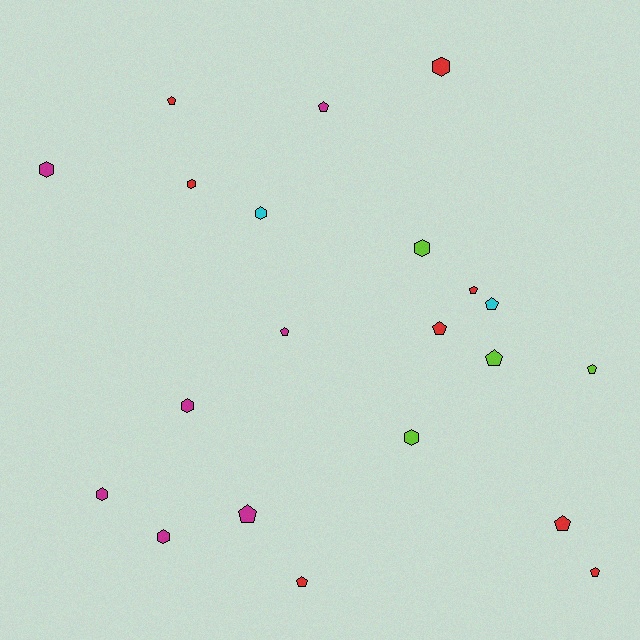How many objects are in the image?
There are 21 objects.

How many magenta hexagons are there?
There are 4 magenta hexagons.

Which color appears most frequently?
Red, with 8 objects.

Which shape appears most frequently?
Pentagon, with 12 objects.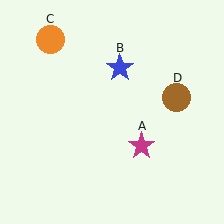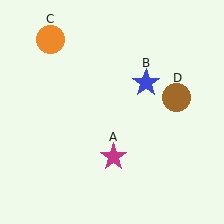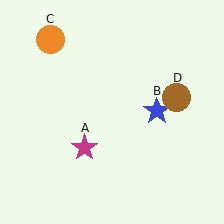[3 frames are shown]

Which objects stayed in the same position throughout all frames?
Orange circle (object C) and brown circle (object D) remained stationary.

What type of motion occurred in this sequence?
The magenta star (object A), blue star (object B) rotated clockwise around the center of the scene.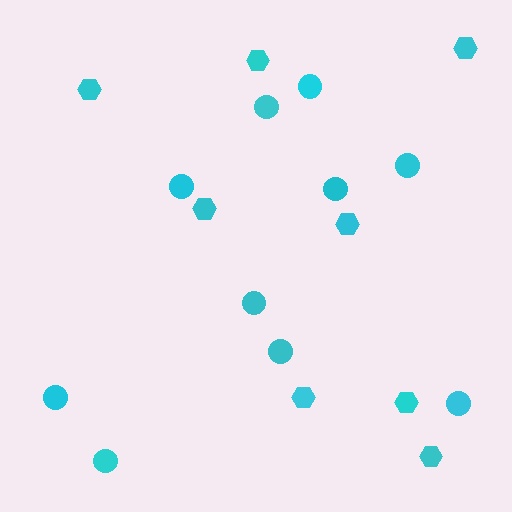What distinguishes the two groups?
There are 2 groups: one group of circles (10) and one group of hexagons (8).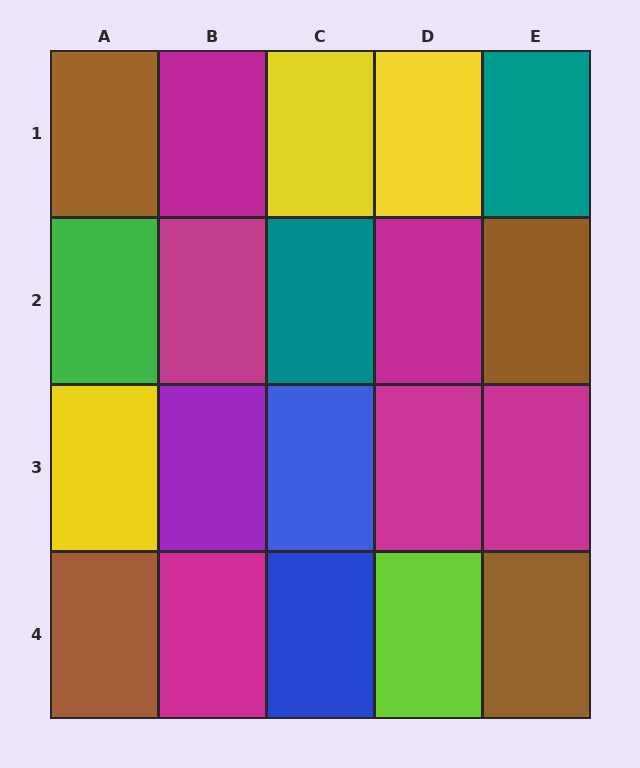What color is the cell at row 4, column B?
Magenta.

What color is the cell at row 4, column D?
Lime.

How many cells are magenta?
6 cells are magenta.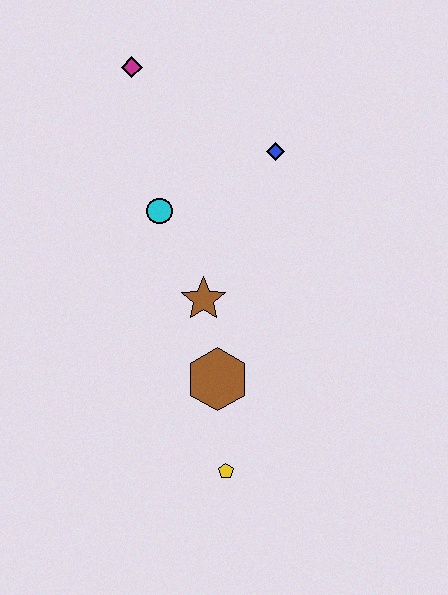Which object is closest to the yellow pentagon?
The brown hexagon is closest to the yellow pentagon.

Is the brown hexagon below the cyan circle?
Yes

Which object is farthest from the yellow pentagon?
The magenta diamond is farthest from the yellow pentagon.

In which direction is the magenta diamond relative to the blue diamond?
The magenta diamond is to the left of the blue diamond.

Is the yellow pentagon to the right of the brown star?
Yes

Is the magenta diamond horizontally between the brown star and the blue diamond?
No